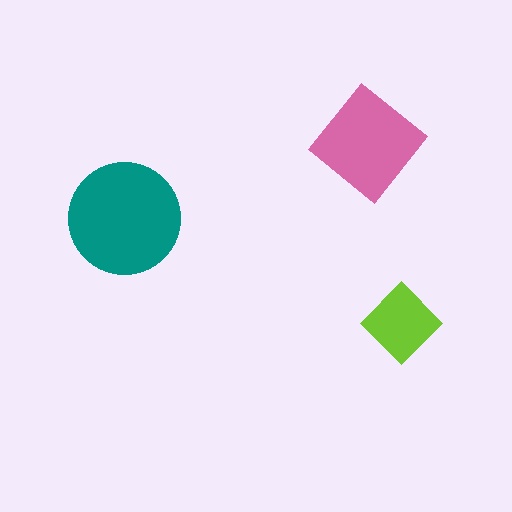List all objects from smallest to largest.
The lime diamond, the pink diamond, the teal circle.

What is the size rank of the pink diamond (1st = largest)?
2nd.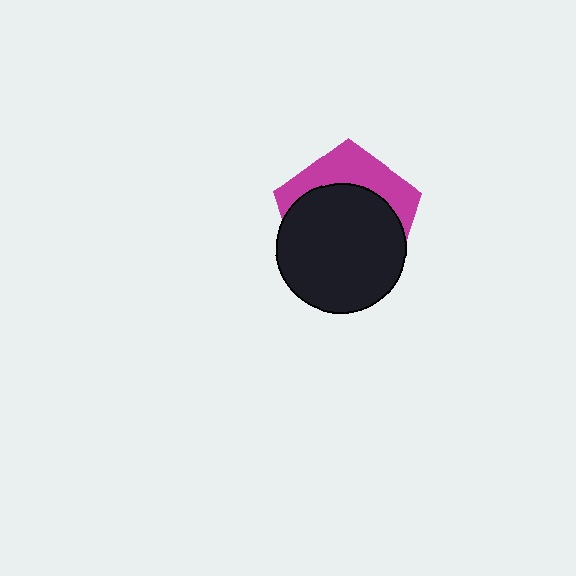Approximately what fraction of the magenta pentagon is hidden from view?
Roughly 67% of the magenta pentagon is hidden behind the black circle.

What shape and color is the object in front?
The object in front is a black circle.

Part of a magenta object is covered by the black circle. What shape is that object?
It is a pentagon.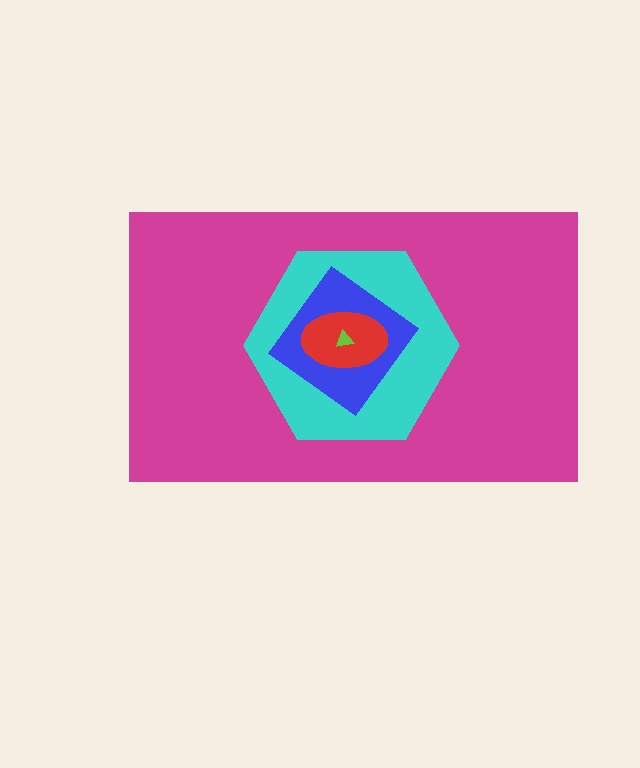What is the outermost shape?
The magenta rectangle.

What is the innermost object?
The lime triangle.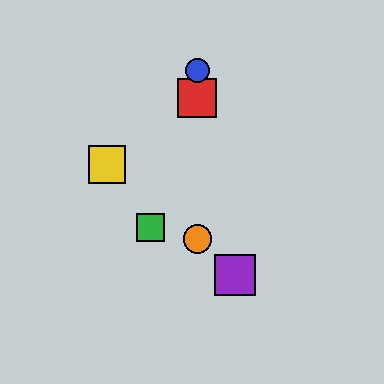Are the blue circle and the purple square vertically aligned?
No, the blue circle is at x≈197 and the purple square is at x≈235.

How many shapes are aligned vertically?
3 shapes (the red square, the blue circle, the orange circle) are aligned vertically.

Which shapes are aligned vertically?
The red square, the blue circle, the orange circle are aligned vertically.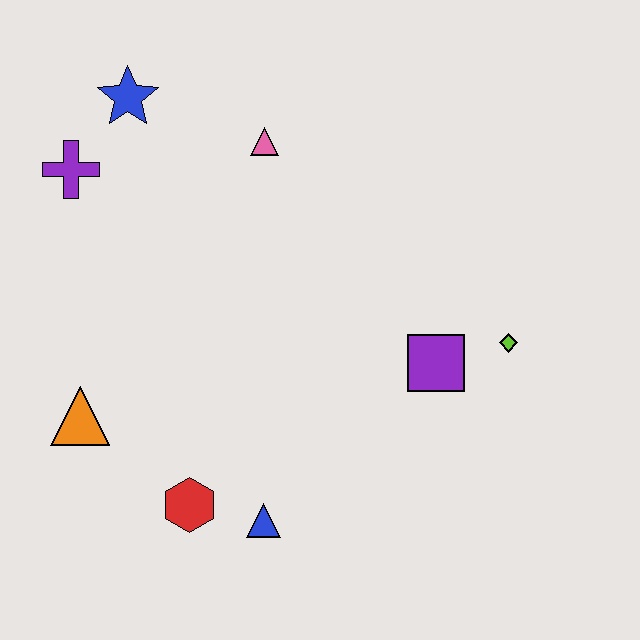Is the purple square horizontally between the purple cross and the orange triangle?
No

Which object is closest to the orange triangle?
The red hexagon is closest to the orange triangle.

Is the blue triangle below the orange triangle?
Yes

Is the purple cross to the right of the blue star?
No